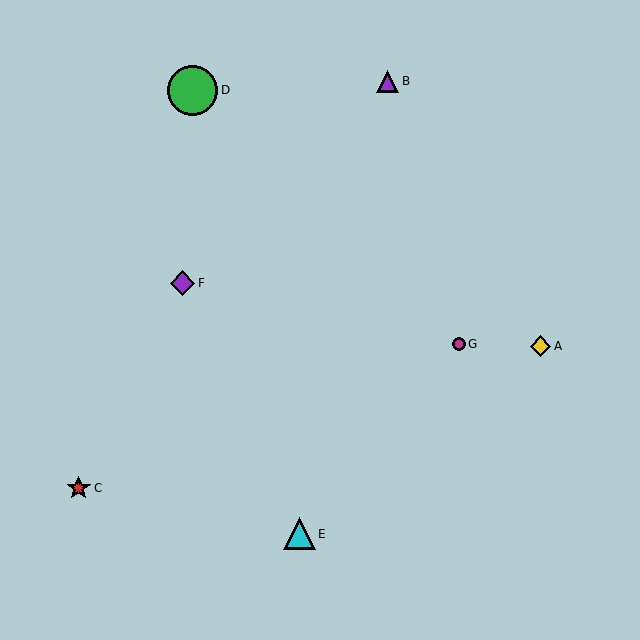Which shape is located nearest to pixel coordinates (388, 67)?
The purple triangle (labeled B) at (388, 81) is nearest to that location.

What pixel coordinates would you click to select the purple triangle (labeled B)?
Click at (388, 81) to select the purple triangle B.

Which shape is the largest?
The green circle (labeled D) is the largest.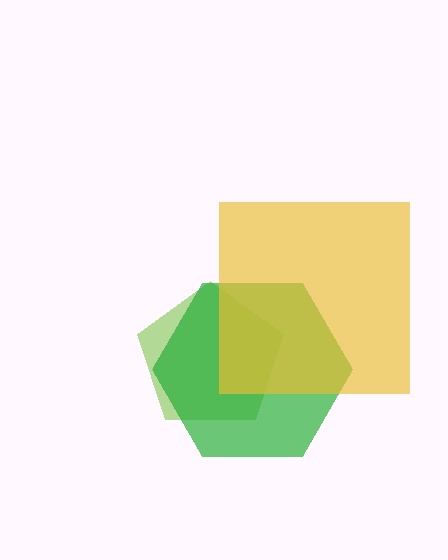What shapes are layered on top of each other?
The layered shapes are: a lime pentagon, a green hexagon, a yellow square.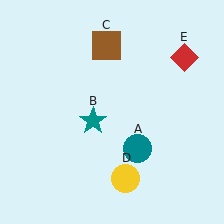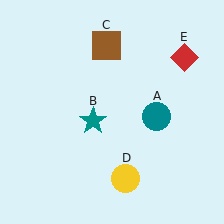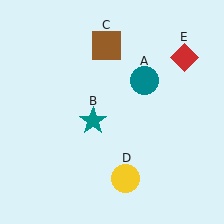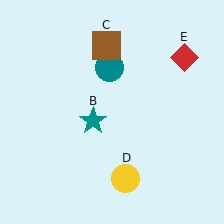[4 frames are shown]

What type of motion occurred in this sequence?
The teal circle (object A) rotated counterclockwise around the center of the scene.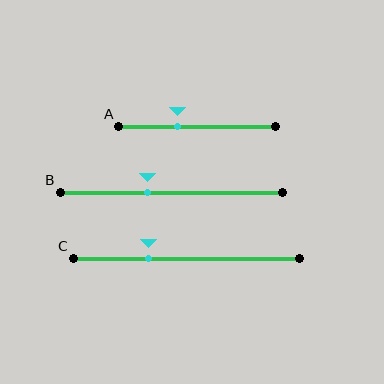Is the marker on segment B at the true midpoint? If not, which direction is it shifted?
No, the marker on segment B is shifted to the left by about 11% of the segment length.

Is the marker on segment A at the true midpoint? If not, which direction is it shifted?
No, the marker on segment A is shifted to the left by about 13% of the segment length.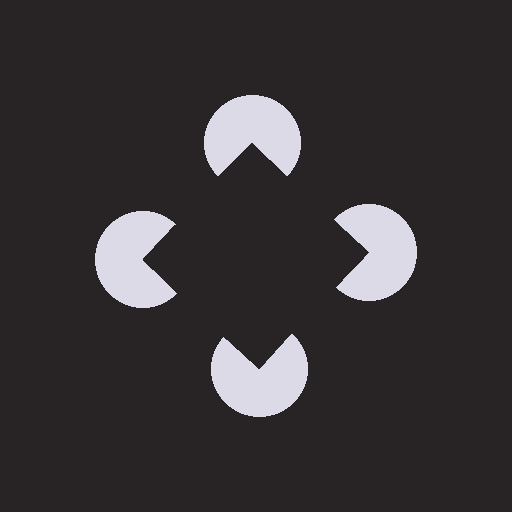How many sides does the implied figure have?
4 sides.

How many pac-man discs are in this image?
There are 4 — one at each vertex of the illusory square.